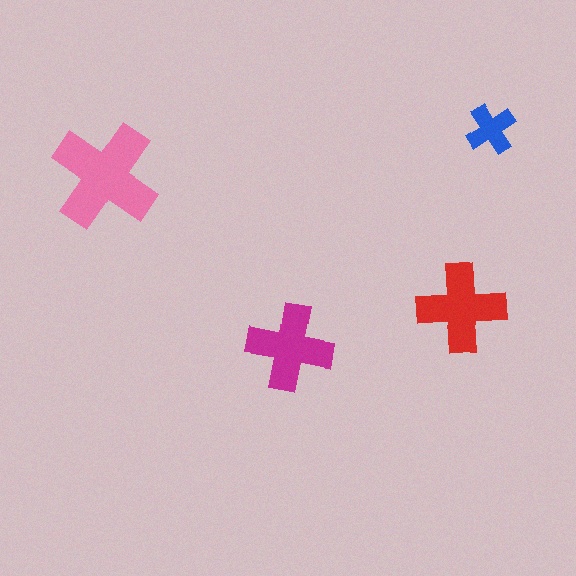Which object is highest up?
The blue cross is topmost.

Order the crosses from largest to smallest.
the pink one, the red one, the magenta one, the blue one.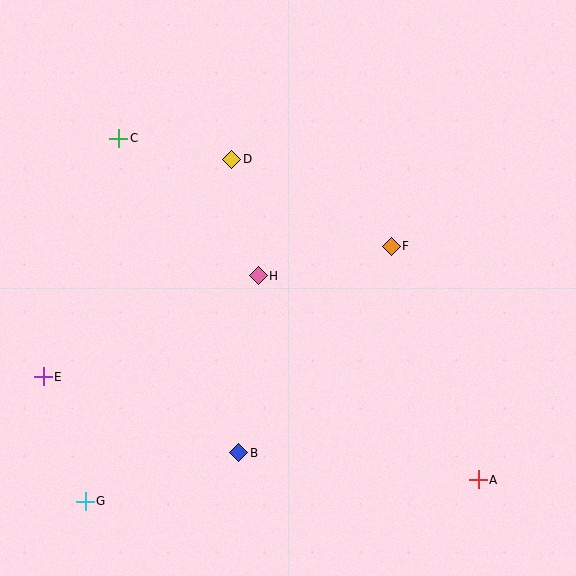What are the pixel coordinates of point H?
Point H is at (258, 276).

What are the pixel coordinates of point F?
Point F is at (391, 246).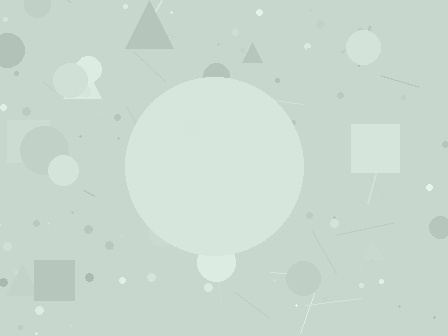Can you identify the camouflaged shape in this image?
The camouflaged shape is a circle.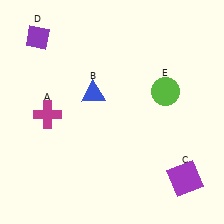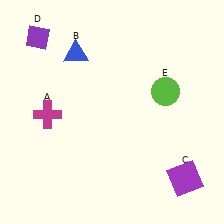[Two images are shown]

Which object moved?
The blue triangle (B) moved up.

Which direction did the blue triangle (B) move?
The blue triangle (B) moved up.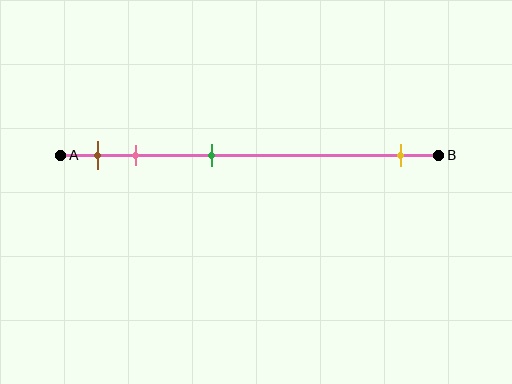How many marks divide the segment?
There are 4 marks dividing the segment.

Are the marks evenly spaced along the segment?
No, the marks are not evenly spaced.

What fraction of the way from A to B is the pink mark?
The pink mark is approximately 20% (0.2) of the way from A to B.